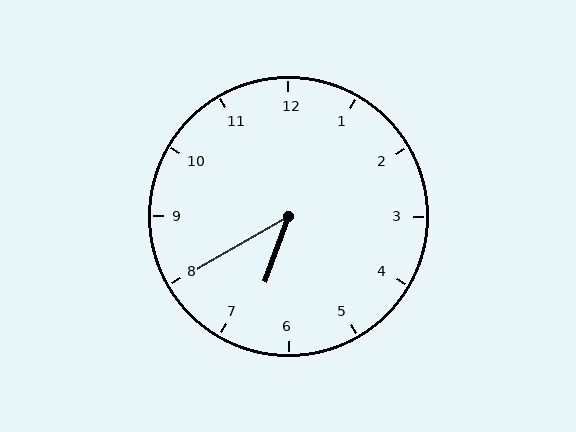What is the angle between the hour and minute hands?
Approximately 40 degrees.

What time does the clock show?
6:40.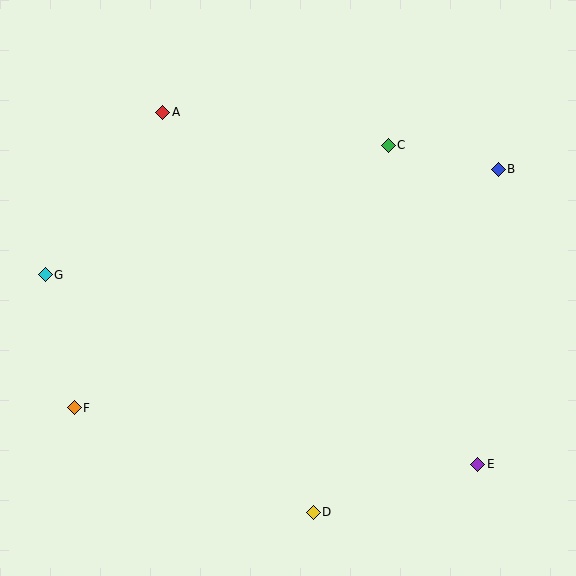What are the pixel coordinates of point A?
Point A is at (163, 112).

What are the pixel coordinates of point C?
Point C is at (388, 145).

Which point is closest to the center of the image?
Point C at (388, 145) is closest to the center.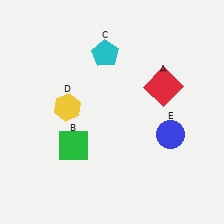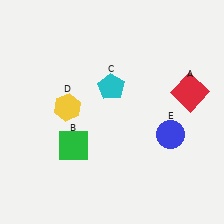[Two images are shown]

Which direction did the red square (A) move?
The red square (A) moved right.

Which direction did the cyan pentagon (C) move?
The cyan pentagon (C) moved down.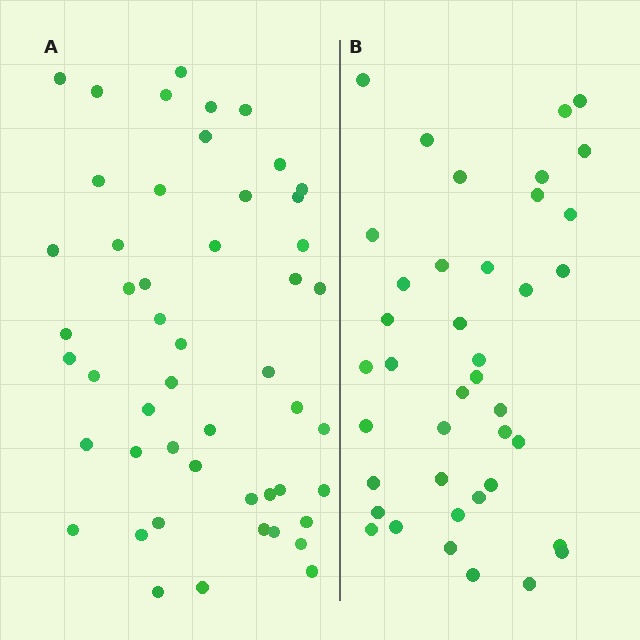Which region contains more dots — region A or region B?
Region A (the left region) has more dots.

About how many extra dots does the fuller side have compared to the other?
Region A has roughly 10 or so more dots than region B.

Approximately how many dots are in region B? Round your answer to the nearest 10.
About 40 dots.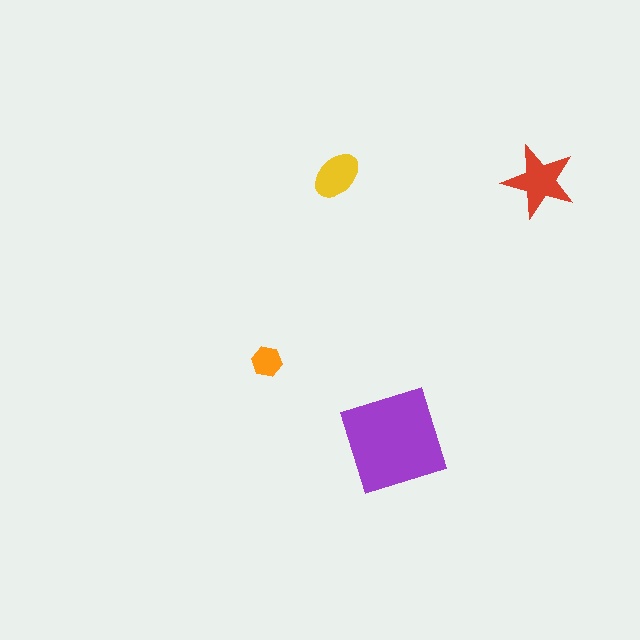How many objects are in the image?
There are 4 objects in the image.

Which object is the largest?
The purple square.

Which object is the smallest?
The orange hexagon.